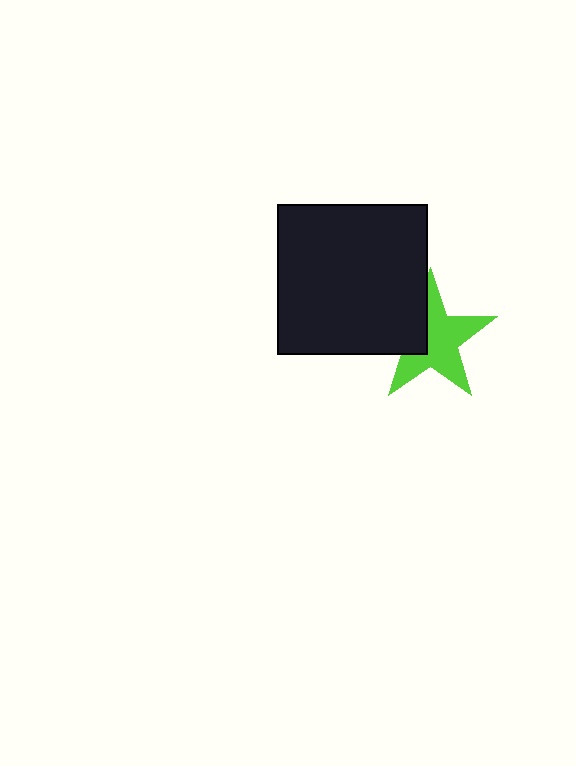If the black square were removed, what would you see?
You would see the complete lime star.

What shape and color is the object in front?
The object in front is a black square.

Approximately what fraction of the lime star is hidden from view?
Roughly 32% of the lime star is hidden behind the black square.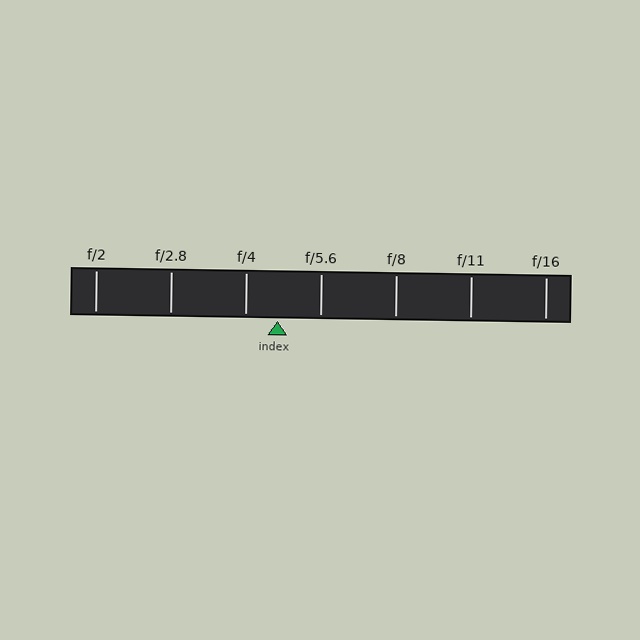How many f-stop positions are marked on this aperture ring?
There are 7 f-stop positions marked.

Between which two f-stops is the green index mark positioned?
The index mark is between f/4 and f/5.6.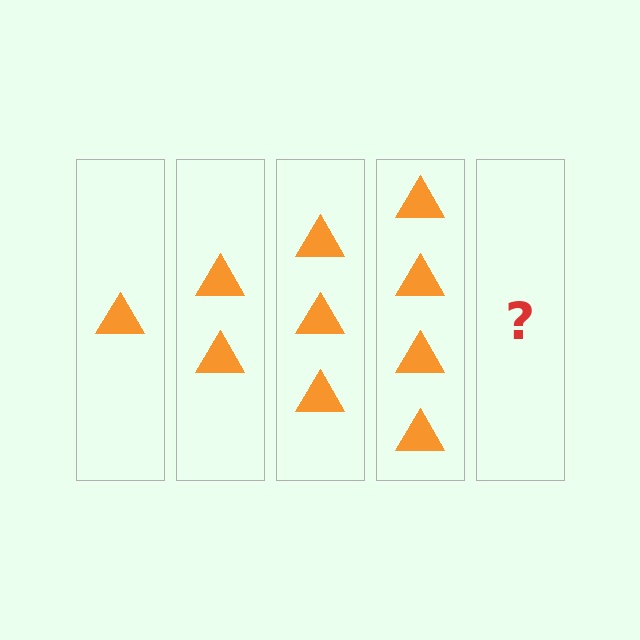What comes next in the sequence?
The next element should be 5 triangles.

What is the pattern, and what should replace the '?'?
The pattern is that each step adds one more triangle. The '?' should be 5 triangles.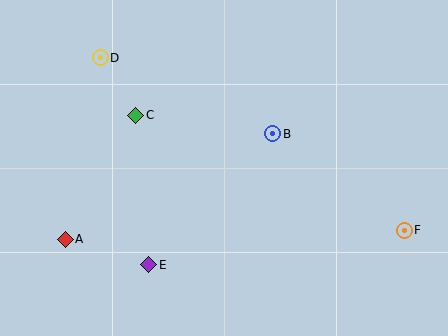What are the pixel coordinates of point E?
Point E is at (149, 265).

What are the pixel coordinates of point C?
Point C is at (136, 115).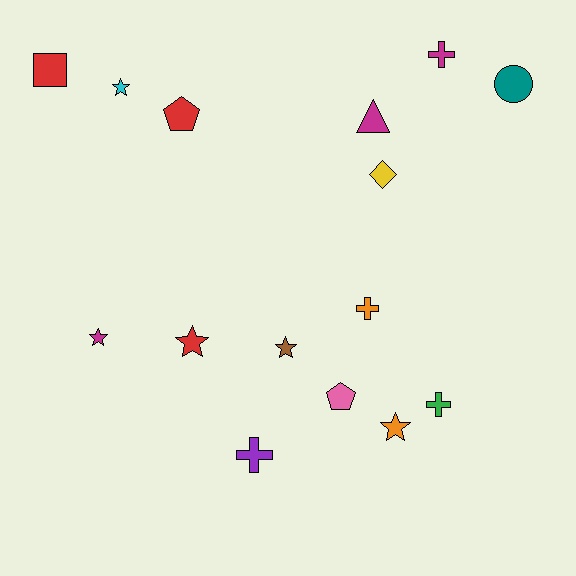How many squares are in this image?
There is 1 square.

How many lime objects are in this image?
There are no lime objects.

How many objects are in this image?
There are 15 objects.